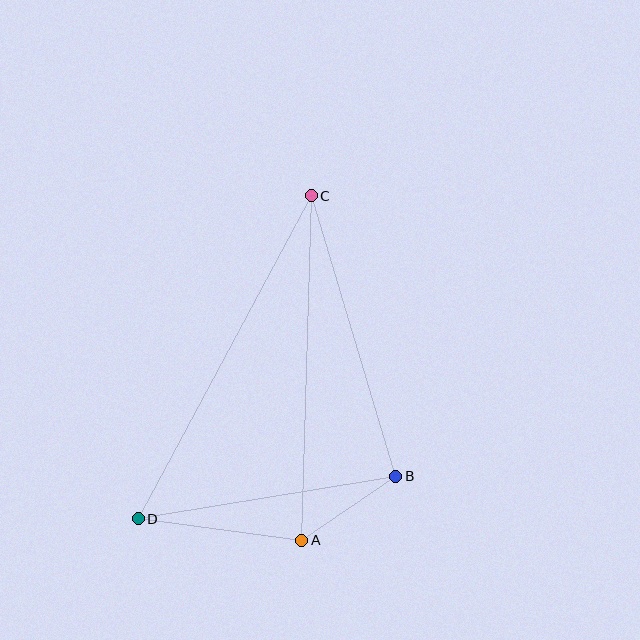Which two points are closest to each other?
Points A and B are closest to each other.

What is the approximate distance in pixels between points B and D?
The distance between B and D is approximately 261 pixels.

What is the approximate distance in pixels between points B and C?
The distance between B and C is approximately 293 pixels.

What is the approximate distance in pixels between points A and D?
The distance between A and D is approximately 165 pixels.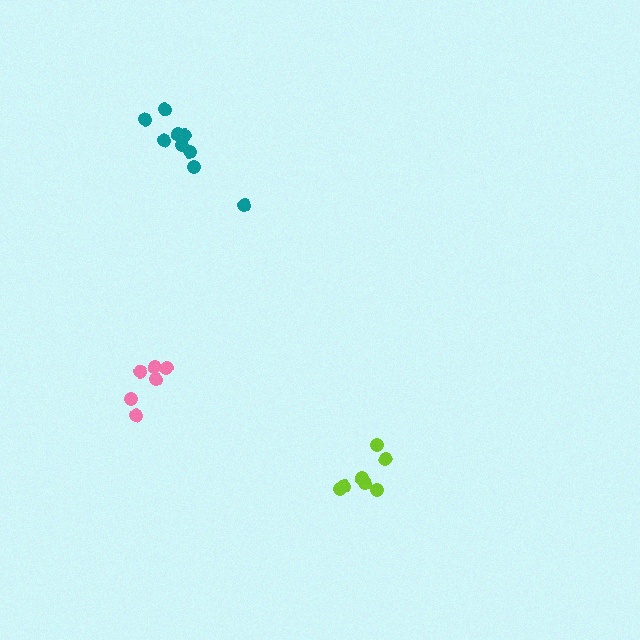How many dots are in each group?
Group 1: 9 dots, Group 2: 6 dots, Group 3: 7 dots (22 total).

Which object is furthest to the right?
The lime cluster is rightmost.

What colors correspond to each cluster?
The clusters are colored: teal, pink, lime.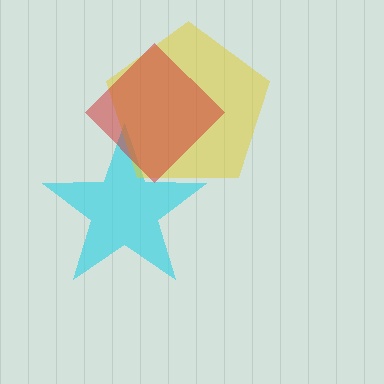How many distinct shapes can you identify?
There are 3 distinct shapes: a cyan star, a yellow pentagon, a red diamond.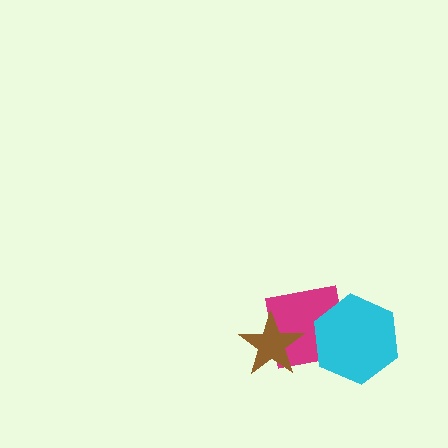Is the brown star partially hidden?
No, no other shape covers it.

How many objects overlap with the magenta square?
2 objects overlap with the magenta square.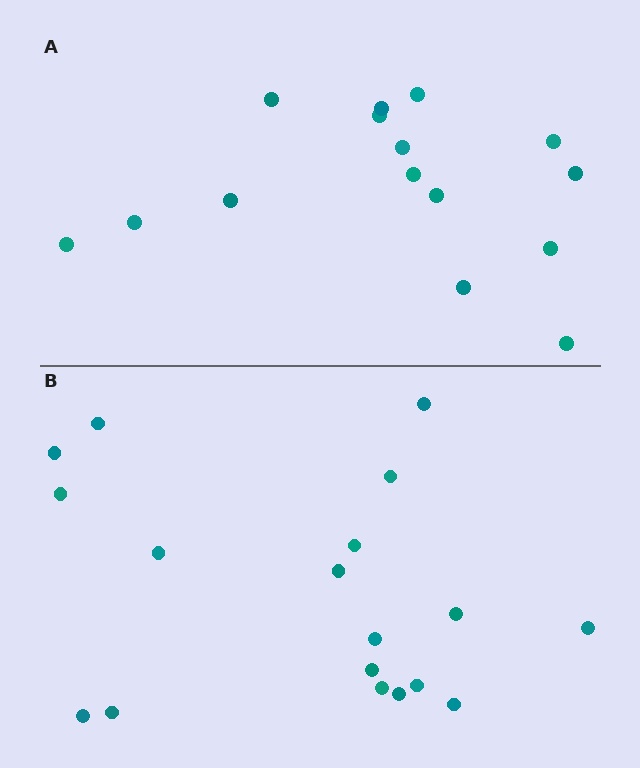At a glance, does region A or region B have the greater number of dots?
Region B (the bottom region) has more dots.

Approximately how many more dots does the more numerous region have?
Region B has just a few more — roughly 2 or 3 more dots than region A.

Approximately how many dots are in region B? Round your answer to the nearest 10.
About 20 dots. (The exact count is 18, which rounds to 20.)